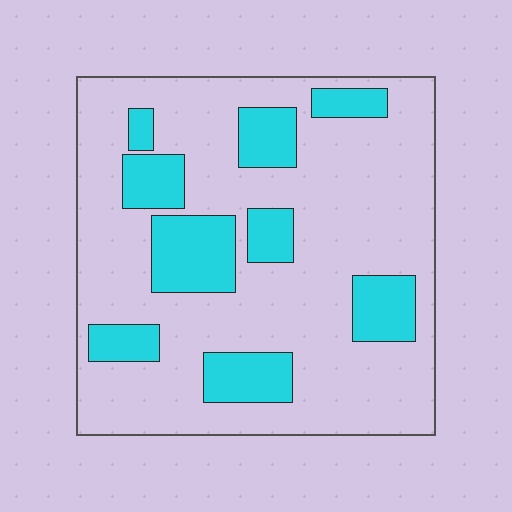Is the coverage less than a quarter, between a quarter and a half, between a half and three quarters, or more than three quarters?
Less than a quarter.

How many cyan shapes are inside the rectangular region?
9.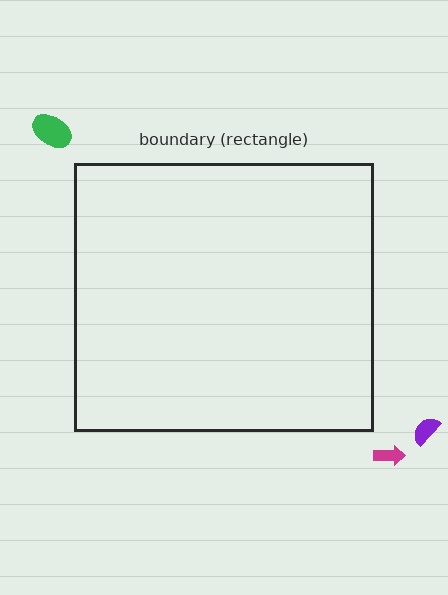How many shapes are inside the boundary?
0 inside, 3 outside.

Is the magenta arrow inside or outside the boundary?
Outside.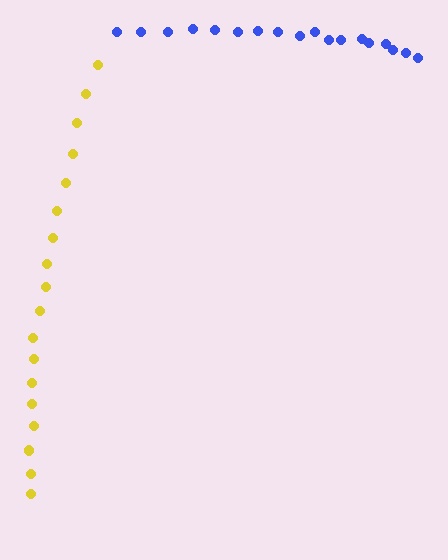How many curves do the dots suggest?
There are 2 distinct paths.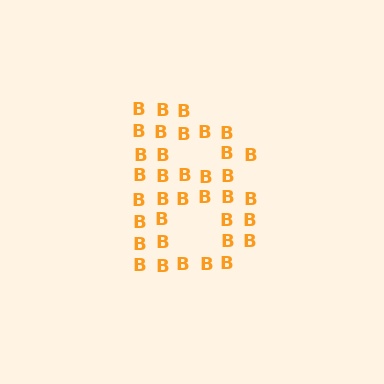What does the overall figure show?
The overall figure shows the letter B.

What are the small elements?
The small elements are letter B's.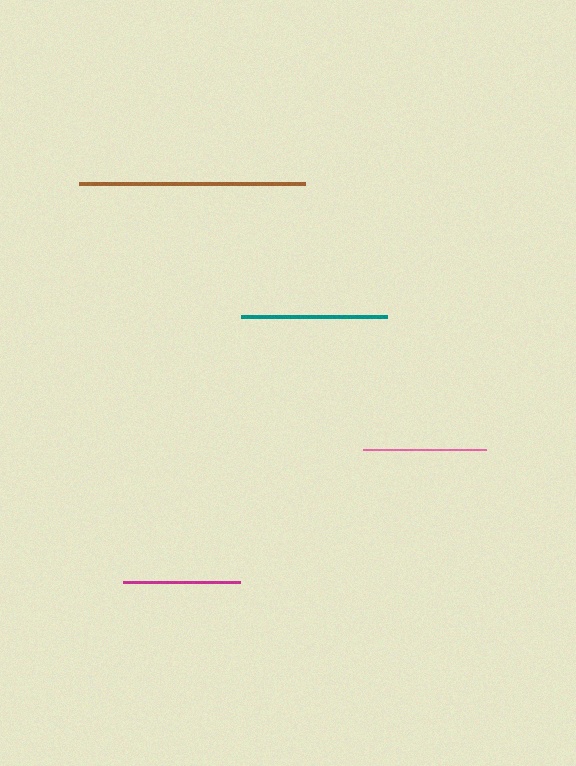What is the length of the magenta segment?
The magenta segment is approximately 117 pixels long.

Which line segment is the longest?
The brown line is the longest at approximately 226 pixels.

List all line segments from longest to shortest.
From longest to shortest: brown, teal, pink, magenta.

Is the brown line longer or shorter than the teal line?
The brown line is longer than the teal line.